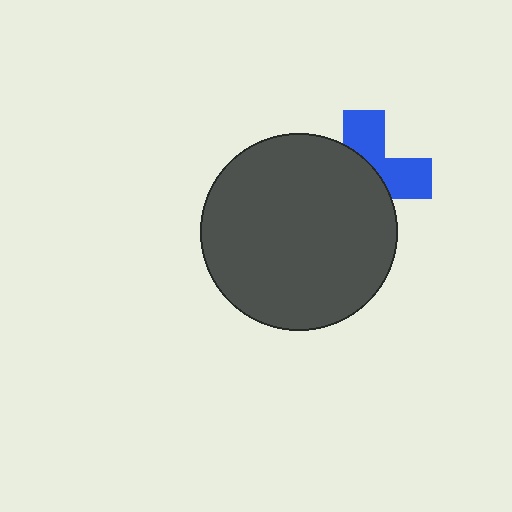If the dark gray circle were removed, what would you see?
You would see the complete blue cross.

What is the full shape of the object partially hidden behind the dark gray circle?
The partially hidden object is a blue cross.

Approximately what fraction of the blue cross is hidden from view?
Roughly 59% of the blue cross is hidden behind the dark gray circle.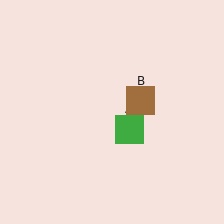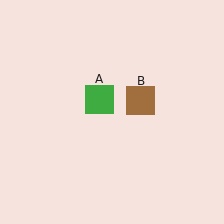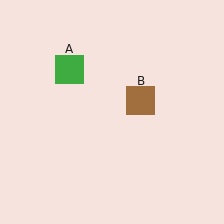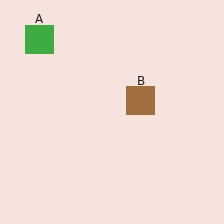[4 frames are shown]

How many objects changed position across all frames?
1 object changed position: green square (object A).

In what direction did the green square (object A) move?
The green square (object A) moved up and to the left.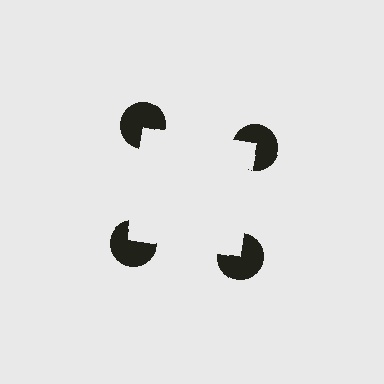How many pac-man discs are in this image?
There are 4 — one at each vertex of the illusory square.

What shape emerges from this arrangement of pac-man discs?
An illusory square — its edges are inferred from the aligned wedge cuts in the pac-man discs, not physically drawn.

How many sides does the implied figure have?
4 sides.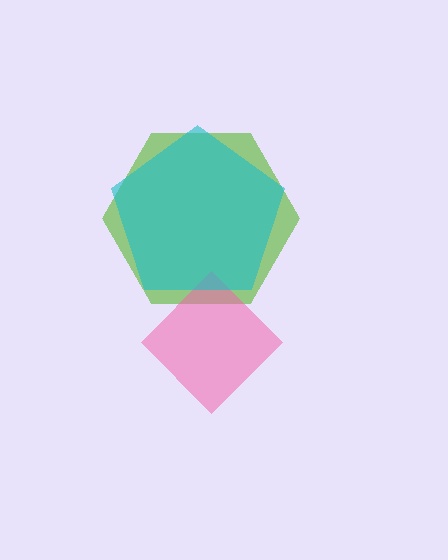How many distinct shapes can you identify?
There are 3 distinct shapes: a lime hexagon, a pink diamond, a cyan pentagon.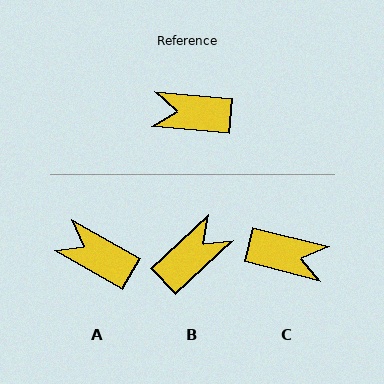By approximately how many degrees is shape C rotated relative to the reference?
Approximately 171 degrees counter-clockwise.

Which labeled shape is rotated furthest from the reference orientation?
C, about 171 degrees away.